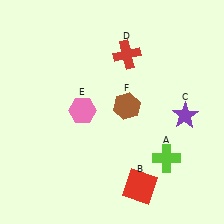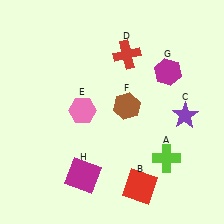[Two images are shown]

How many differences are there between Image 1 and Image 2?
There are 2 differences between the two images.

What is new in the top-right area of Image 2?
A magenta hexagon (G) was added in the top-right area of Image 2.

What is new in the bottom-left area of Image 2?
A magenta square (H) was added in the bottom-left area of Image 2.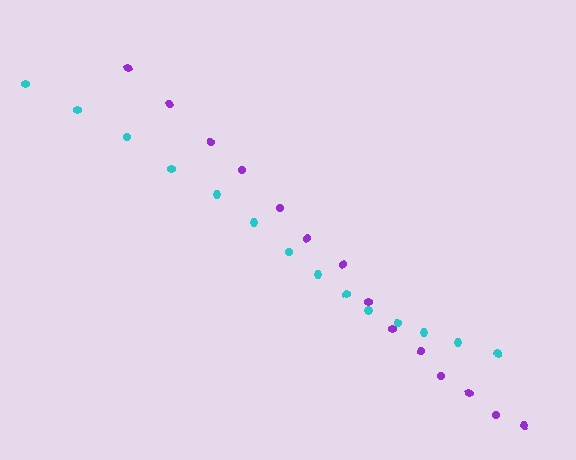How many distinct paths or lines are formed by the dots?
There are 2 distinct paths.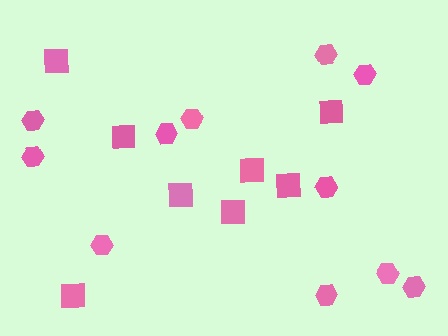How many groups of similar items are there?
There are 2 groups: one group of squares (8) and one group of hexagons (11).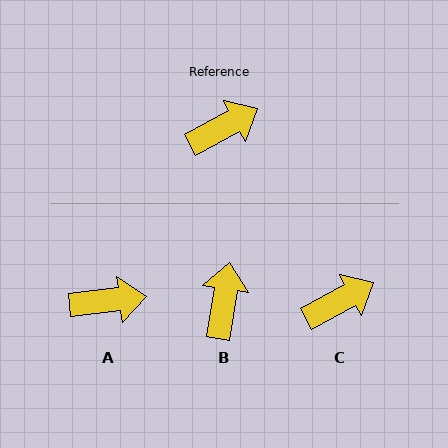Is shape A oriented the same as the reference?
No, it is off by about 22 degrees.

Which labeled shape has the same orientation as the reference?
C.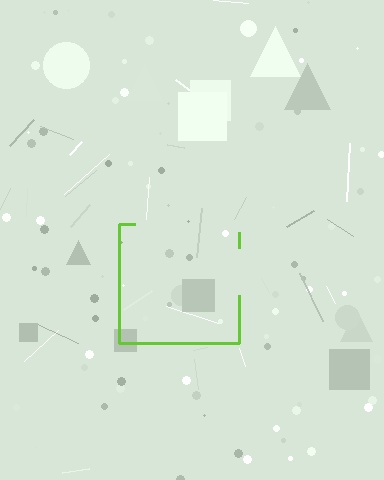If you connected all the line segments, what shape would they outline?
They would outline a square.